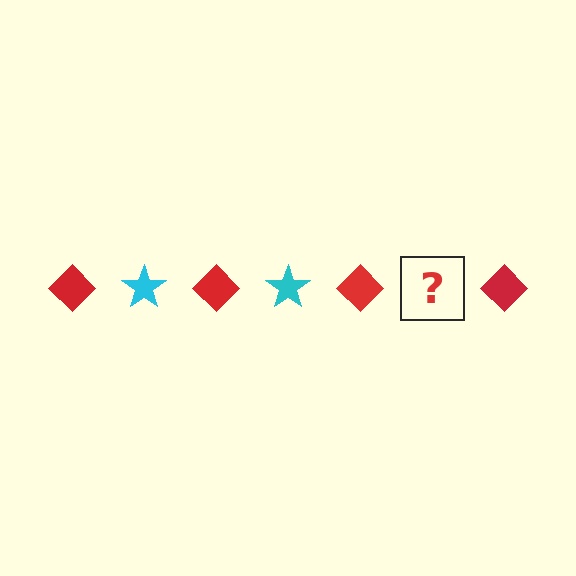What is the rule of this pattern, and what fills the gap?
The rule is that the pattern alternates between red diamond and cyan star. The gap should be filled with a cyan star.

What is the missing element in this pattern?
The missing element is a cyan star.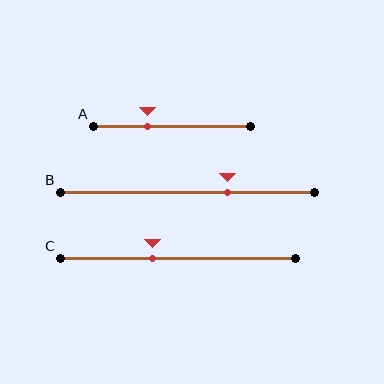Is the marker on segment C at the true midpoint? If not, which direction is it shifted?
No, the marker on segment C is shifted to the left by about 11% of the segment length.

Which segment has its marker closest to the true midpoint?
Segment C has its marker closest to the true midpoint.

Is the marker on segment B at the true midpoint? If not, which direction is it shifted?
No, the marker on segment B is shifted to the right by about 16% of the segment length.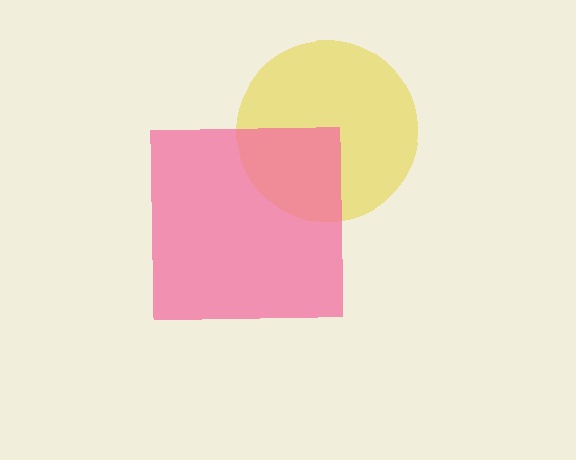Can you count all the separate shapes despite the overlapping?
Yes, there are 2 separate shapes.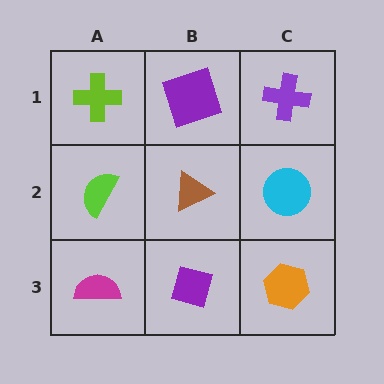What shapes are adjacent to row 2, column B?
A purple square (row 1, column B), a purple diamond (row 3, column B), a lime semicircle (row 2, column A), a cyan circle (row 2, column C).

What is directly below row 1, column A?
A lime semicircle.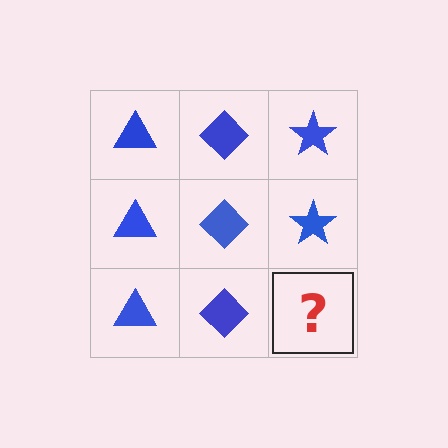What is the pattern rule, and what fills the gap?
The rule is that each column has a consistent shape. The gap should be filled with a blue star.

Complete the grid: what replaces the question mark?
The question mark should be replaced with a blue star.